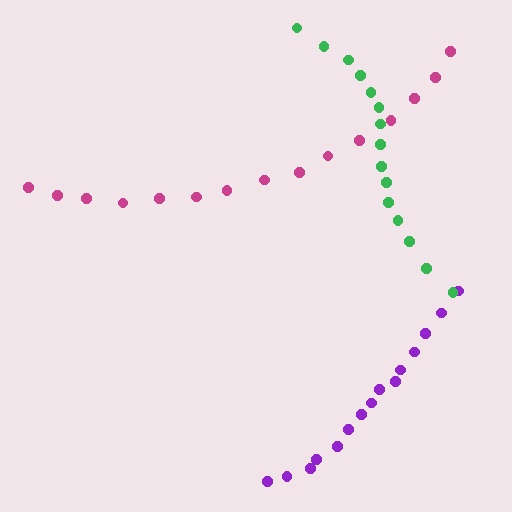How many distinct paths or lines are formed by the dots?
There are 3 distinct paths.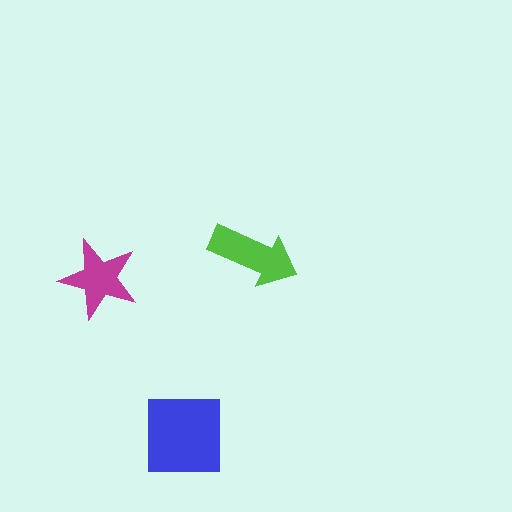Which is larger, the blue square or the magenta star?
The blue square.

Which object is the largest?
The blue square.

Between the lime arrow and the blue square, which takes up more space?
The blue square.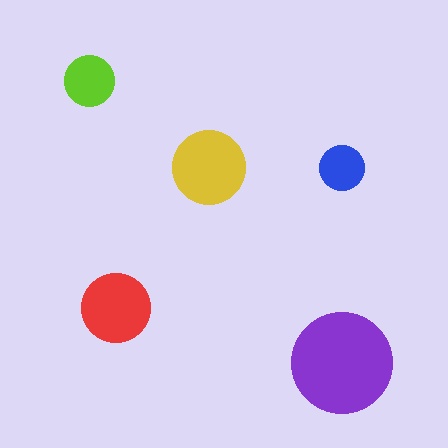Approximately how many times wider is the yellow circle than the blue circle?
About 1.5 times wider.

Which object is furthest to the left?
The lime circle is leftmost.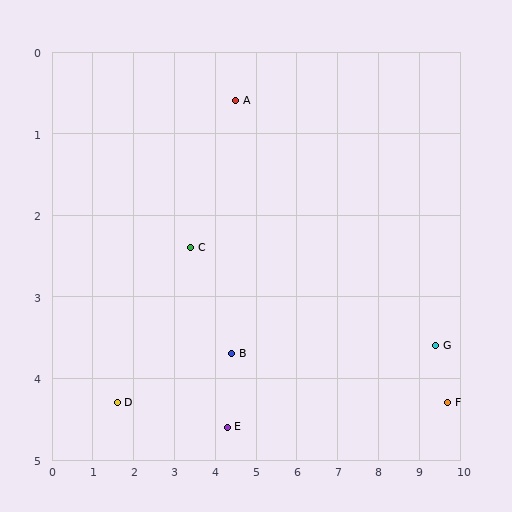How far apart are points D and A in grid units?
Points D and A are about 4.7 grid units apart.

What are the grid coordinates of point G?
Point G is at approximately (9.4, 3.6).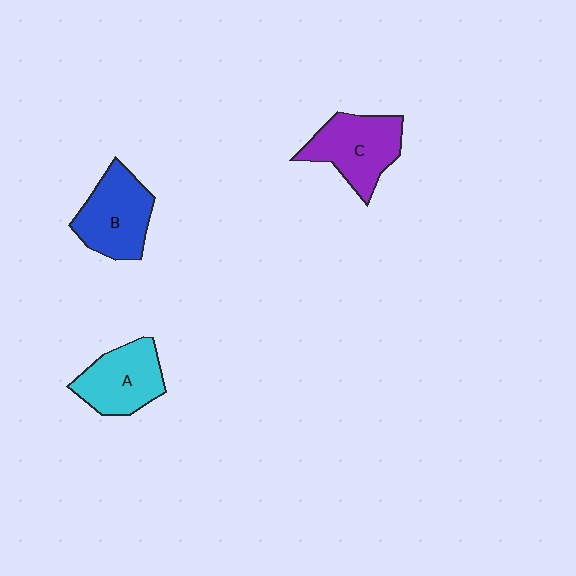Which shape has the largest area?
Shape C (purple).